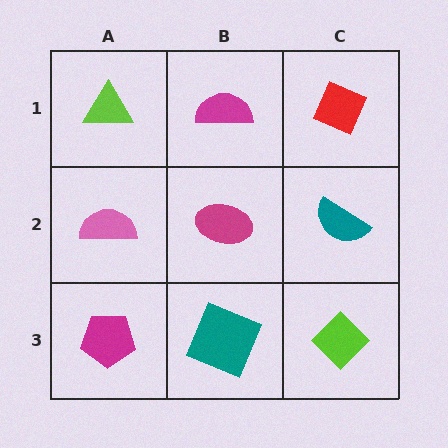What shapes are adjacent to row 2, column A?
A lime triangle (row 1, column A), a magenta pentagon (row 3, column A), a magenta ellipse (row 2, column B).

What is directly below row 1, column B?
A magenta ellipse.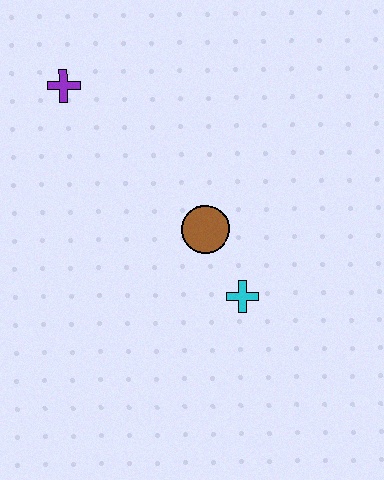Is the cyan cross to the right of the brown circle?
Yes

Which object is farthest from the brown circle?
The purple cross is farthest from the brown circle.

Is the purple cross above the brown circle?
Yes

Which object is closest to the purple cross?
The brown circle is closest to the purple cross.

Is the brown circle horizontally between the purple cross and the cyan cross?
Yes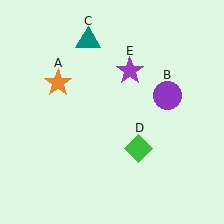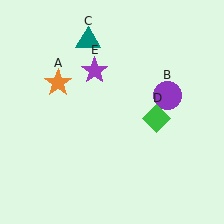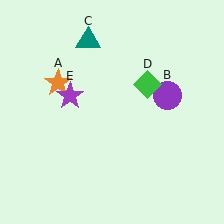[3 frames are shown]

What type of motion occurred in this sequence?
The green diamond (object D), purple star (object E) rotated counterclockwise around the center of the scene.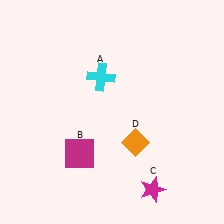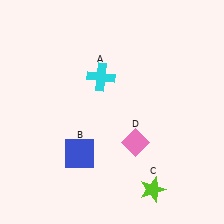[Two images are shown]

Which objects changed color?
B changed from magenta to blue. C changed from magenta to lime. D changed from orange to pink.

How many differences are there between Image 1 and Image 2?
There are 3 differences between the two images.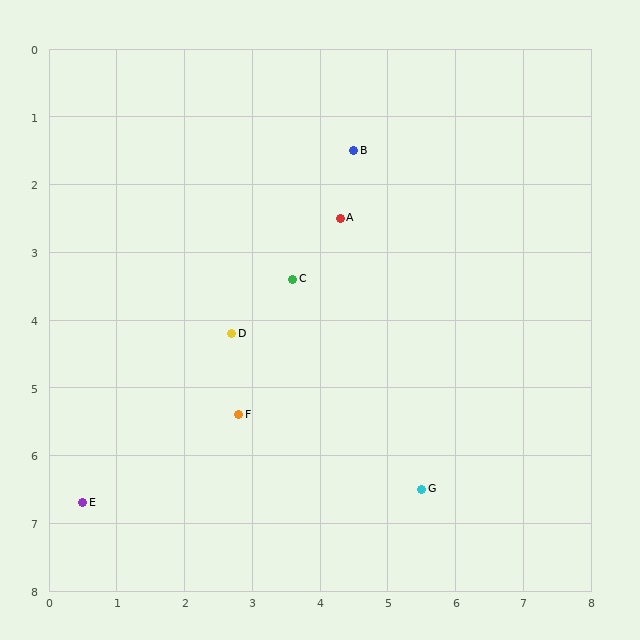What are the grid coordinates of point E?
Point E is at approximately (0.5, 6.7).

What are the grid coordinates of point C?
Point C is at approximately (3.6, 3.4).